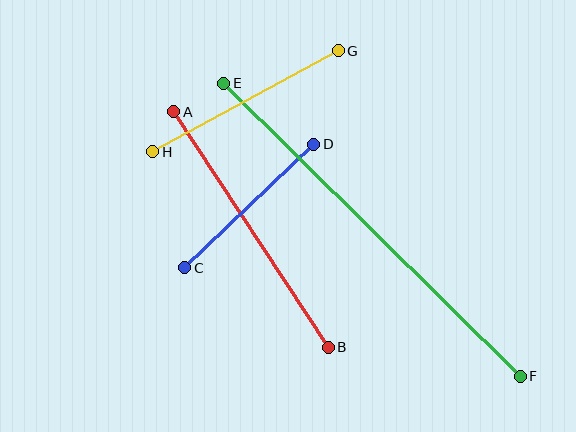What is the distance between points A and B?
The distance is approximately 282 pixels.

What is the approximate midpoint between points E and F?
The midpoint is at approximately (372, 230) pixels.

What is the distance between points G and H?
The distance is approximately 211 pixels.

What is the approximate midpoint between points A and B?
The midpoint is at approximately (251, 229) pixels.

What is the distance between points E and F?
The distance is approximately 417 pixels.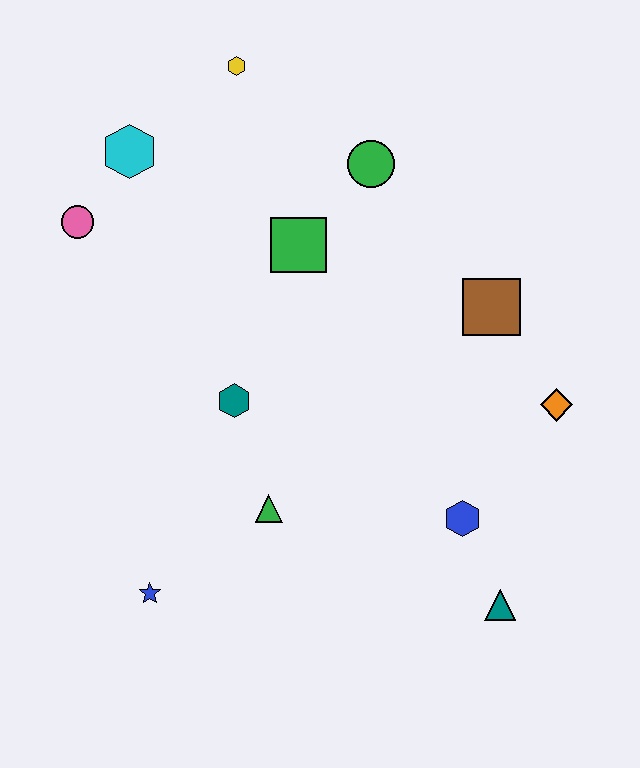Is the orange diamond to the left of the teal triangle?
No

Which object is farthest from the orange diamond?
The pink circle is farthest from the orange diamond.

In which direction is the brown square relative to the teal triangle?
The brown square is above the teal triangle.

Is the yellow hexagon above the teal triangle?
Yes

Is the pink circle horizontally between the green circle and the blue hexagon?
No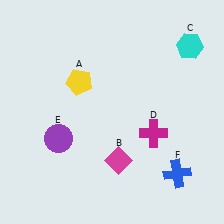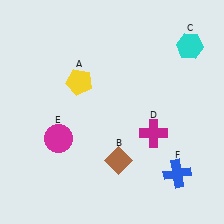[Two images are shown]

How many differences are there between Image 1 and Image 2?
There are 2 differences between the two images.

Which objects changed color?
B changed from magenta to brown. E changed from purple to magenta.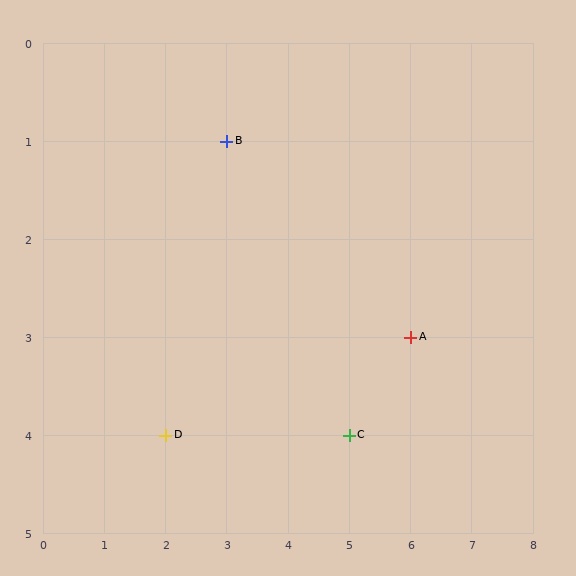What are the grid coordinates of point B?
Point B is at grid coordinates (3, 1).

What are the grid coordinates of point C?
Point C is at grid coordinates (5, 4).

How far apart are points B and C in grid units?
Points B and C are 2 columns and 3 rows apart (about 3.6 grid units diagonally).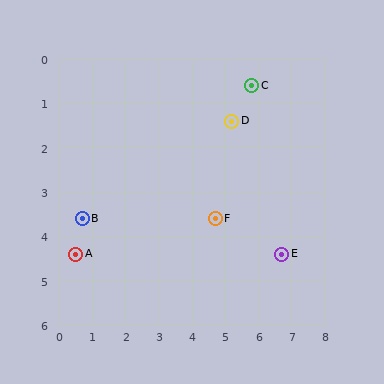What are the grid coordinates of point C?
Point C is at approximately (5.8, 0.6).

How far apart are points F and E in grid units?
Points F and E are about 2.2 grid units apart.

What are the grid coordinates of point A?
Point A is at approximately (0.5, 4.4).